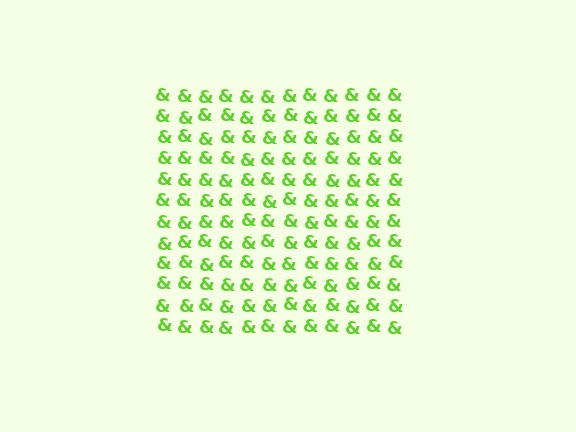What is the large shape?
The large shape is a square.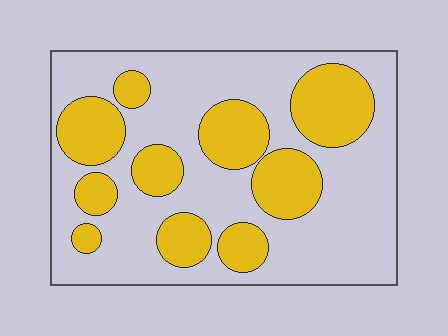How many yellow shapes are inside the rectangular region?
10.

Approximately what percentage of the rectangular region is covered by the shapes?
Approximately 35%.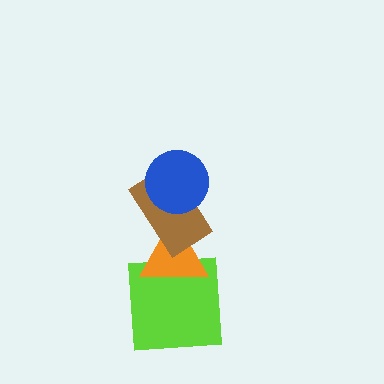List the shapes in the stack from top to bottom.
From top to bottom: the blue circle, the brown rectangle, the orange triangle, the lime square.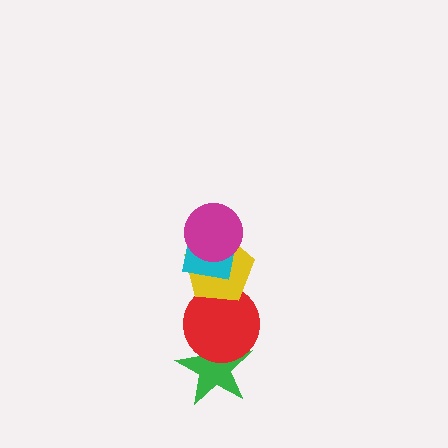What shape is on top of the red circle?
The yellow pentagon is on top of the red circle.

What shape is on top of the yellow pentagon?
The cyan square is on top of the yellow pentagon.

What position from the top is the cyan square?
The cyan square is 2nd from the top.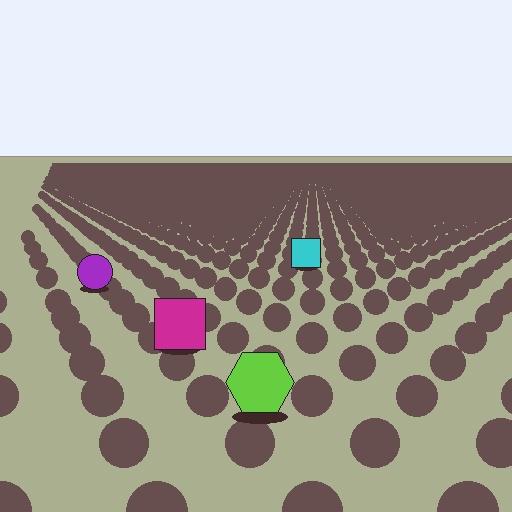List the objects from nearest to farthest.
From nearest to farthest: the lime hexagon, the magenta square, the purple circle, the cyan square.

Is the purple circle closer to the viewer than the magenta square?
No. The magenta square is closer — you can tell from the texture gradient: the ground texture is coarser near it.